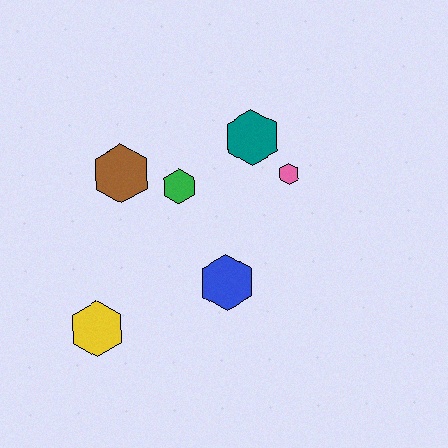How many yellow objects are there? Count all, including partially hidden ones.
There is 1 yellow object.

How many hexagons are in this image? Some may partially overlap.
There are 6 hexagons.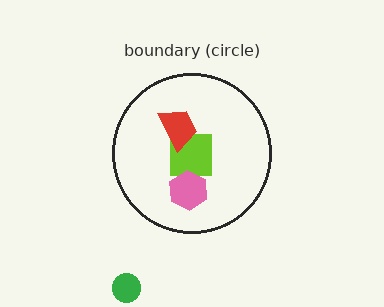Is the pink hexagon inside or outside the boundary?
Inside.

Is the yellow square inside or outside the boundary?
Inside.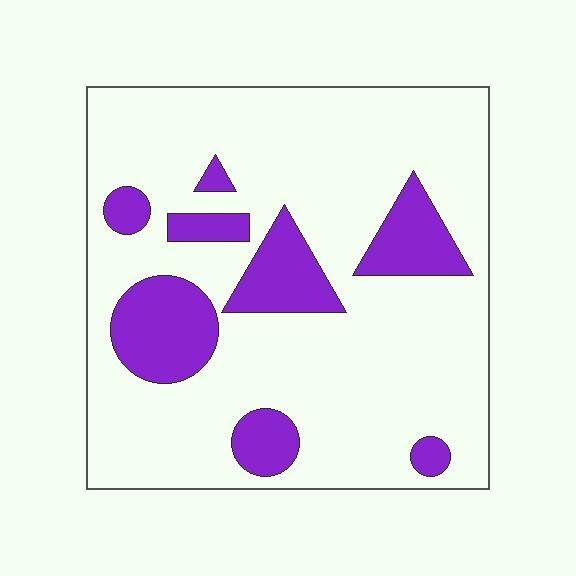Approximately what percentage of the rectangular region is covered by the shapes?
Approximately 20%.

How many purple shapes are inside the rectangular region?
8.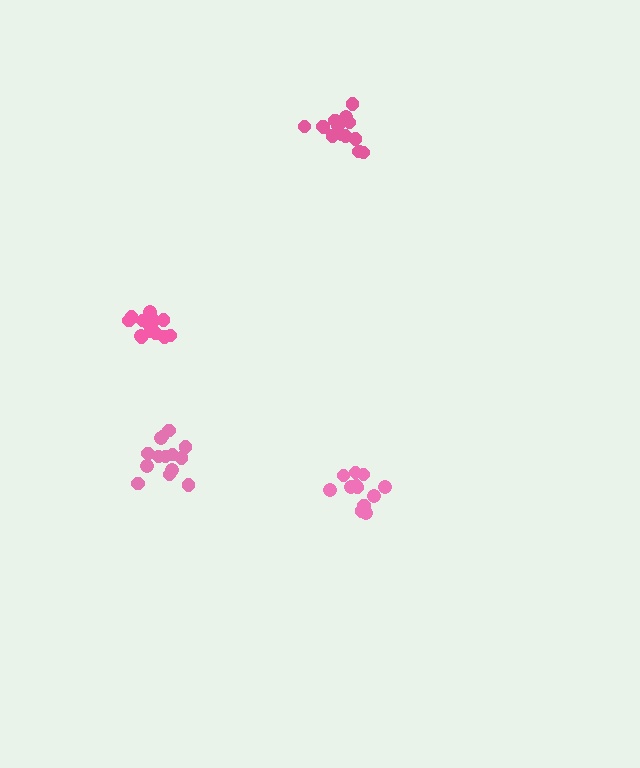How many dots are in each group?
Group 1: 15 dots, Group 2: 12 dots, Group 3: 15 dots, Group 4: 14 dots (56 total).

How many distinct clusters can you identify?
There are 4 distinct clusters.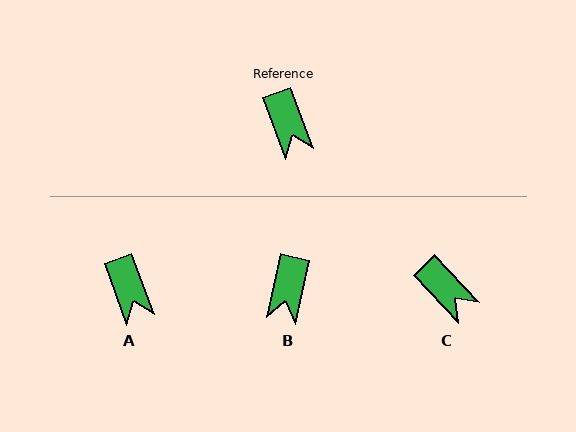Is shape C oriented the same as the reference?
No, it is off by about 23 degrees.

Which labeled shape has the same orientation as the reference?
A.